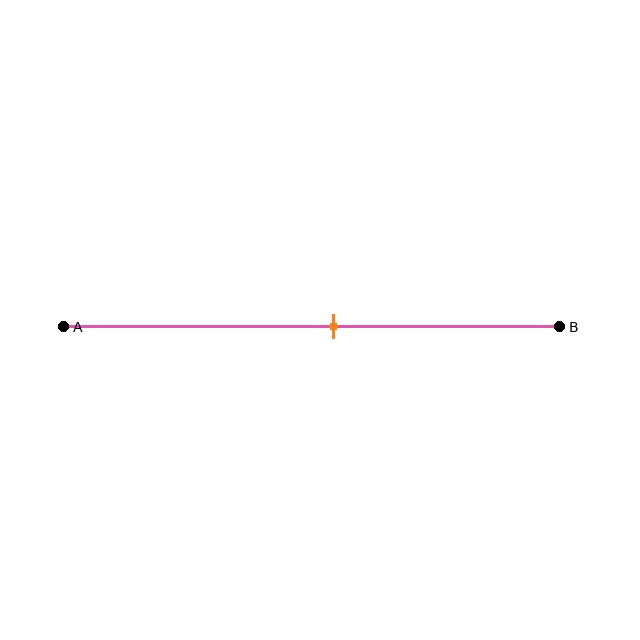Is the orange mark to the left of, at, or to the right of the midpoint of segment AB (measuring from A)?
The orange mark is to the right of the midpoint of segment AB.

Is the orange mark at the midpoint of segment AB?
No, the mark is at about 55% from A, not at the 50% midpoint.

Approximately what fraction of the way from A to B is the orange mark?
The orange mark is approximately 55% of the way from A to B.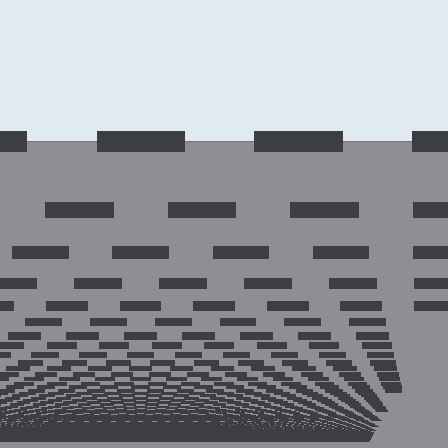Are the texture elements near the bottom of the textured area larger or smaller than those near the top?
Smaller. The gradient is inverted — elements near the bottom are smaller and denser.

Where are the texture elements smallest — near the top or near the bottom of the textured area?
Near the bottom.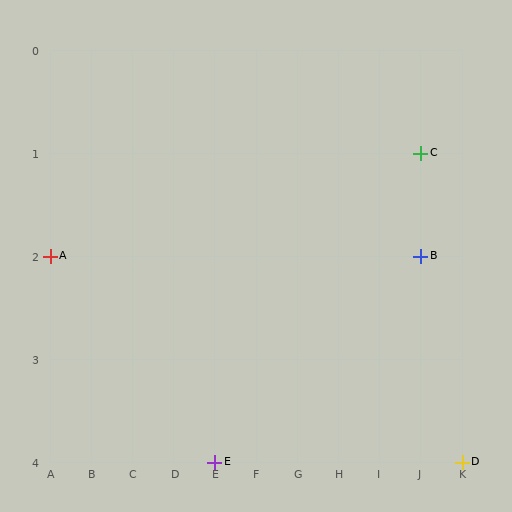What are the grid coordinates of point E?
Point E is at grid coordinates (E, 4).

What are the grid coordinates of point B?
Point B is at grid coordinates (J, 2).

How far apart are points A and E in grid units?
Points A and E are 4 columns and 2 rows apart (about 4.5 grid units diagonally).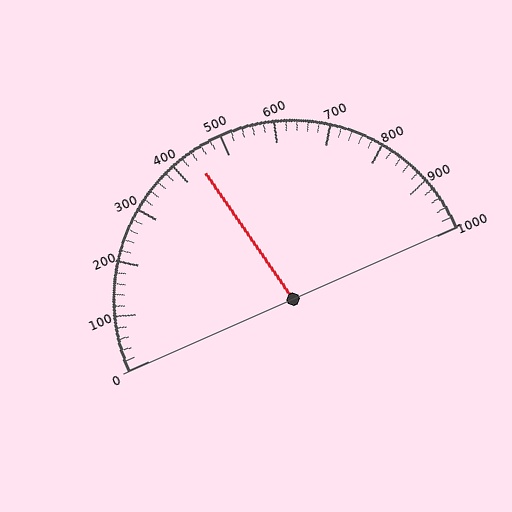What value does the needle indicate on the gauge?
The needle indicates approximately 440.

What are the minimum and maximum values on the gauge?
The gauge ranges from 0 to 1000.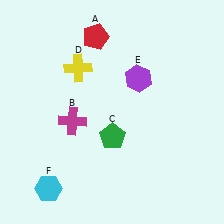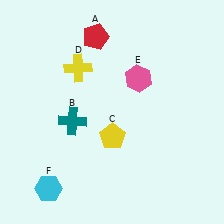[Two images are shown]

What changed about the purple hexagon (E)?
In Image 1, E is purple. In Image 2, it changed to pink.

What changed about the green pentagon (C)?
In Image 1, C is green. In Image 2, it changed to yellow.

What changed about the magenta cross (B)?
In Image 1, B is magenta. In Image 2, it changed to teal.